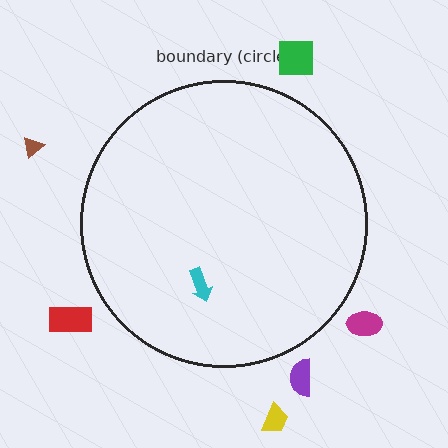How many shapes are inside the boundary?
1 inside, 6 outside.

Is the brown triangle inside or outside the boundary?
Outside.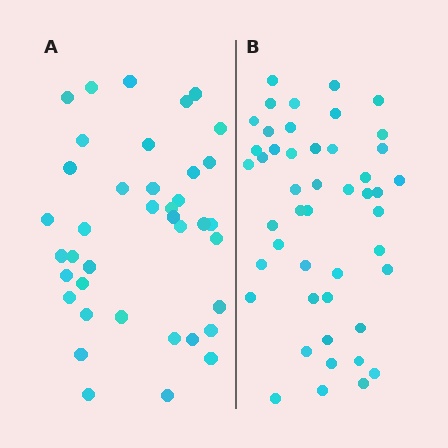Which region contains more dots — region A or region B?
Region B (the right region) has more dots.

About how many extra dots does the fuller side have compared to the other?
Region B has roughly 8 or so more dots than region A.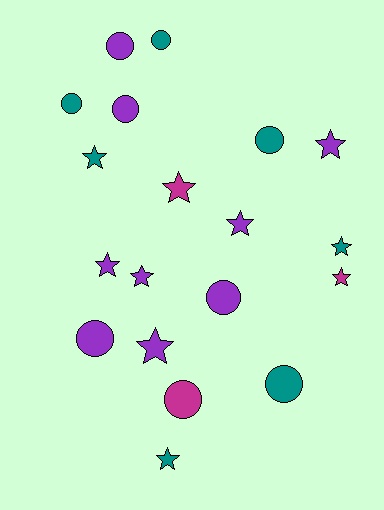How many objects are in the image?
There are 19 objects.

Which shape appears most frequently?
Star, with 10 objects.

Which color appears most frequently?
Purple, with 9 objects.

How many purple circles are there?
There are 4 purple circles.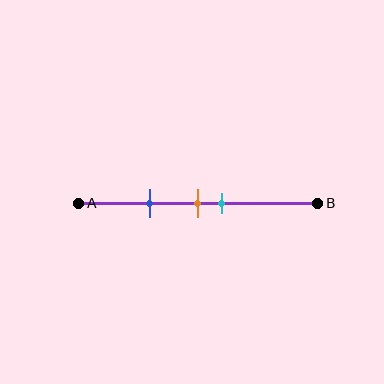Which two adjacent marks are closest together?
The orange and cyan marks are the closest adjacent pair.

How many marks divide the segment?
There are 3 marks dividing the segment.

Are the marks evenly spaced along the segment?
No, the marks are not evenly spaced.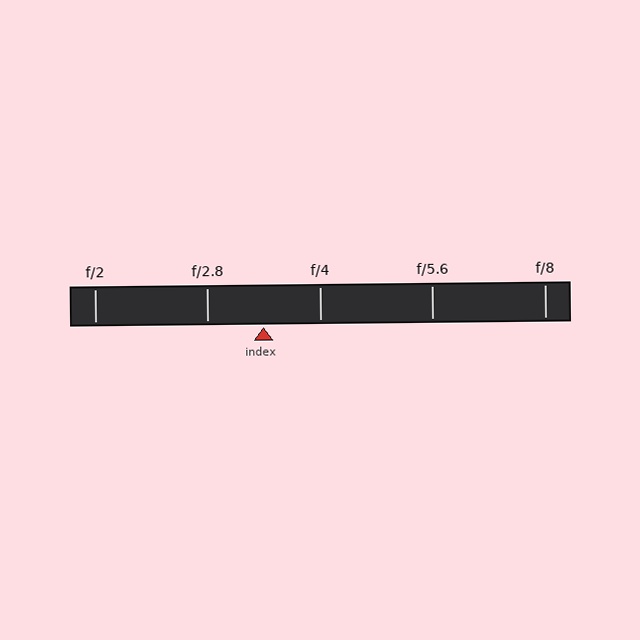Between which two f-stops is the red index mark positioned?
The index mark is between f/2.8 and f/4.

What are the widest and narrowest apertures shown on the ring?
The widest aperture shown is f/2 and the narrowest is f/8.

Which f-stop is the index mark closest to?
The index mark is closest to f/2.8.